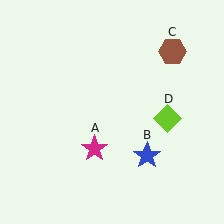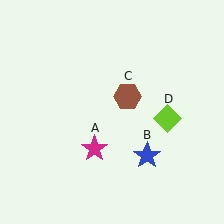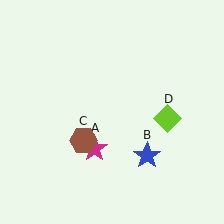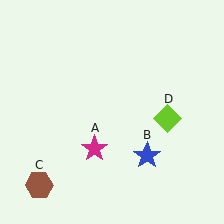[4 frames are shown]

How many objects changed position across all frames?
1 object changed position: brown hexagon (object C).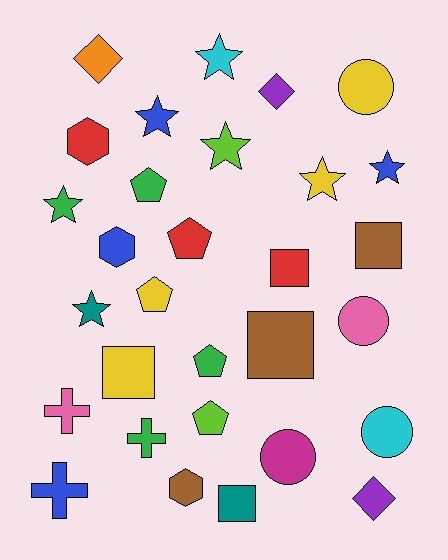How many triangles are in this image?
There are no triangles.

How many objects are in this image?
There are 30 objects.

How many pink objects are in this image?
There are 2 pink objects.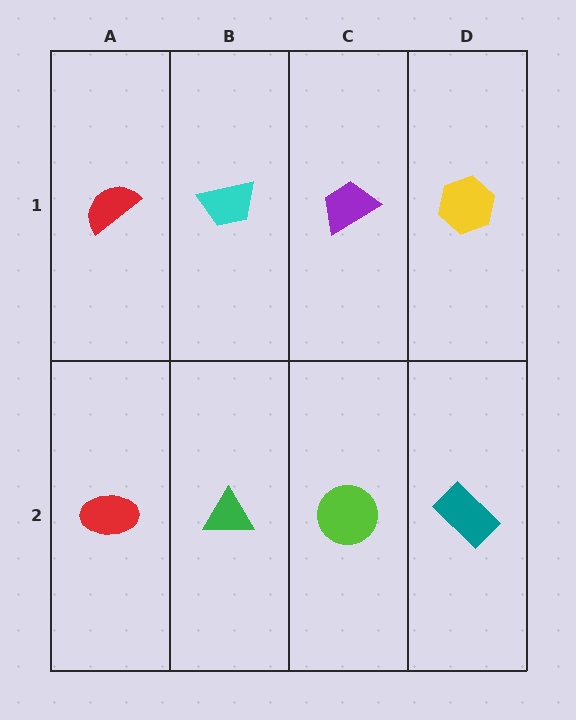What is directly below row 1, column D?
A teal rectangle.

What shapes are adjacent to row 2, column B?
A cyan trapezoid (row 1, column B), a red ellipse (row 2, column A), a lime circle (row 2, column C).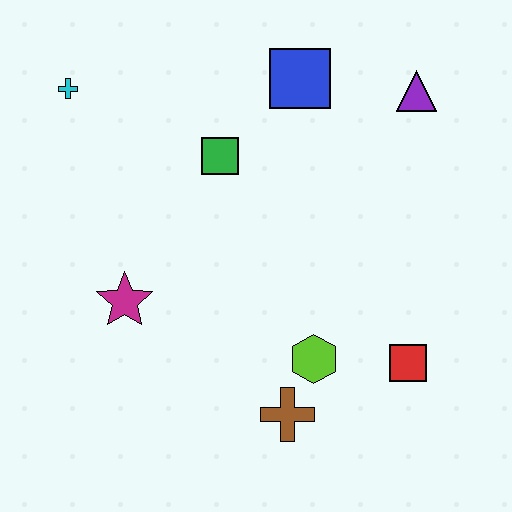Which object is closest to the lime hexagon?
The brown cross is closest to the lime hexagon.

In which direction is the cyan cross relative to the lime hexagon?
The cyan cross is above the lime hexagon.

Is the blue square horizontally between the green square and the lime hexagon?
Yes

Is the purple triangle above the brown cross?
Yes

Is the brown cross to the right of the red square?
No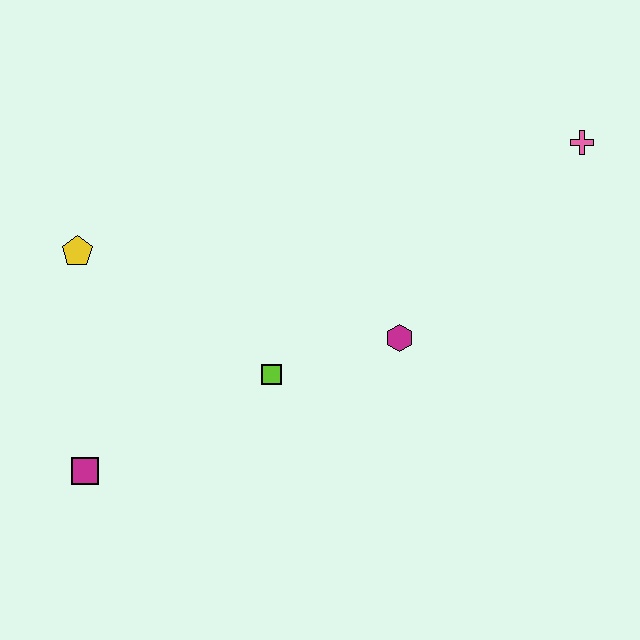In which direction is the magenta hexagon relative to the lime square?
The magenta hexagon is to the right of the lime square.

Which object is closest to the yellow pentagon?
The magenta square is closest to the yellow pentagon.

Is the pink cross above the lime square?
Yes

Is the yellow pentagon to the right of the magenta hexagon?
No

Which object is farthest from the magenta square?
The pink cross is farthest from the magenta square.